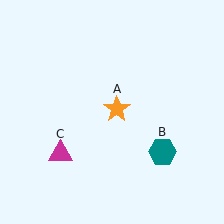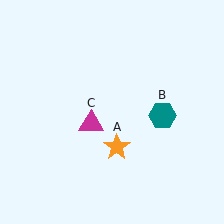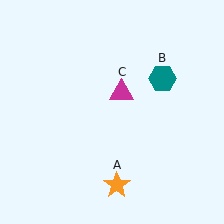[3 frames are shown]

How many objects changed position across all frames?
3 objects changed position: orange star (object A), teal hexagon (object B), magenta triangle (object C).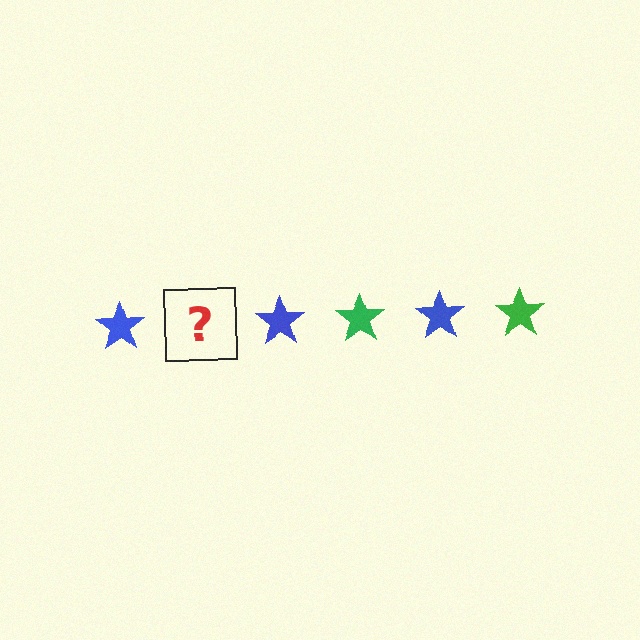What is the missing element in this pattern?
The missing element is a green star.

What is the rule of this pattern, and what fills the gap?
The rule is that the pattern cycles through blue, green stars. The gap should be filled with a green star.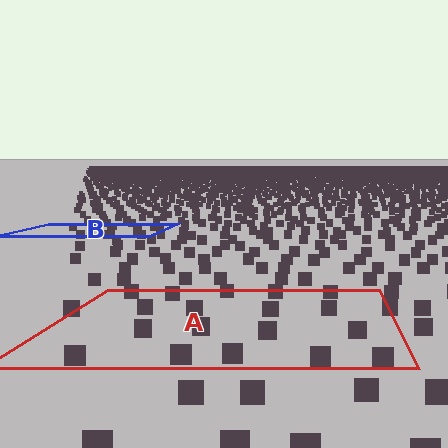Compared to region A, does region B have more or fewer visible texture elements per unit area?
Region B has more texture elements per unit area — they are packed more densely because it is farther away.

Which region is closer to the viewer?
Region A is closer. The texture elements there are larger and more spread out.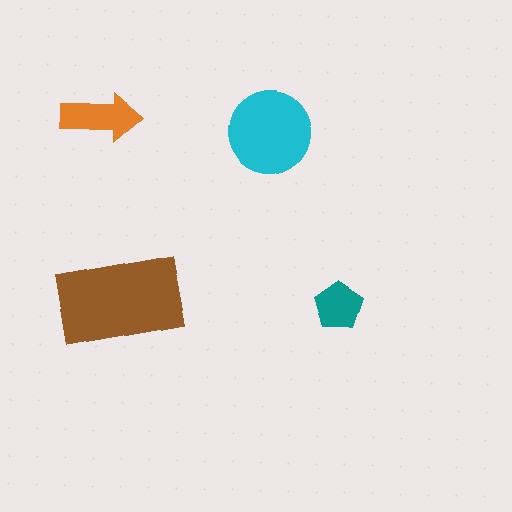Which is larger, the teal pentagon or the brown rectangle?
The brown rectangle.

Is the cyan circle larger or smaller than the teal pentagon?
Larger.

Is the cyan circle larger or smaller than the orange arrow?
Larger.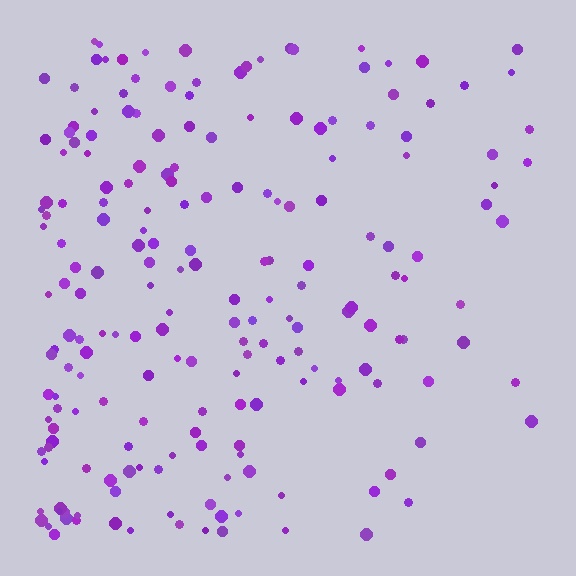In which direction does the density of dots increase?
From right to left, with the left side densest.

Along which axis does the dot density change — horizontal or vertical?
Horizontal.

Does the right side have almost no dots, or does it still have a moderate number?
Still a moderate number, just noticeably fewer than the left.